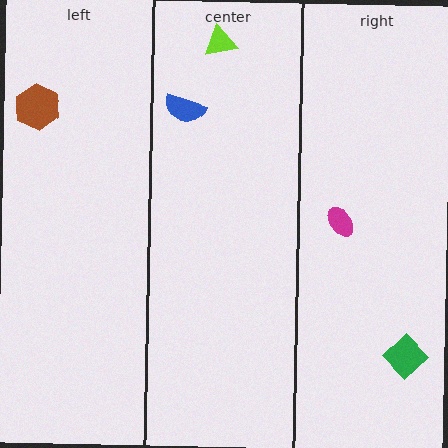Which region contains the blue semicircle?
The center region.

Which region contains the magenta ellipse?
The right region.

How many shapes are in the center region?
2.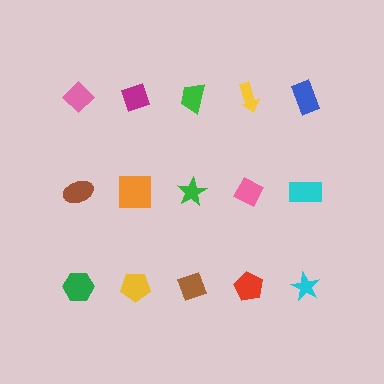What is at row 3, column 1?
A green hexagon.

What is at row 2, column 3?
A green star.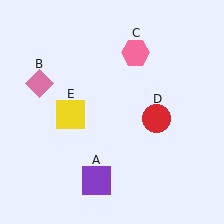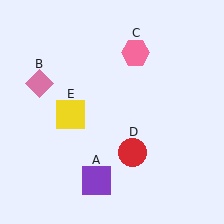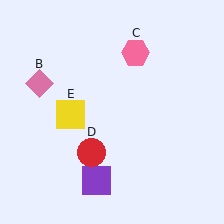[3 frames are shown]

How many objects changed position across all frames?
1 object changed position: red circle (object D).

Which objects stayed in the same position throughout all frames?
Purple square (object A) and pink diamond (object B) and pink hexagon (object C) and yellow square (object E) remained stationary.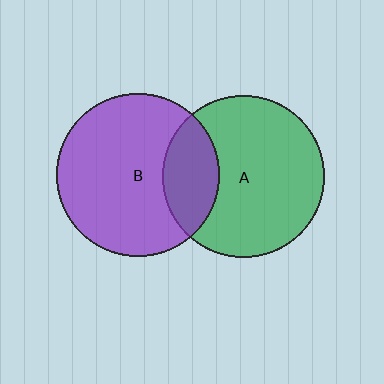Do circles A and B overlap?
Yes.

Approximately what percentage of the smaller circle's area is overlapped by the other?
Approximately 25%.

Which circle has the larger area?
Circle B (purple).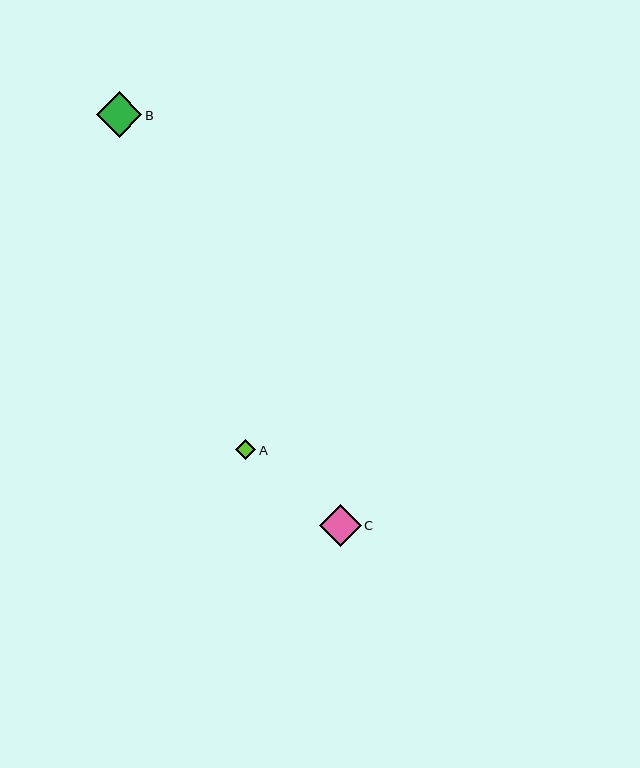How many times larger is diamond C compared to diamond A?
Diamond C is approximately 2.1 times the size of diamond A.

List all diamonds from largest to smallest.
From largest to smallest: B, C, A.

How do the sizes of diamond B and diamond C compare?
Diamond B and diamond C are approximately the same size.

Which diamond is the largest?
Diamond B is the largest with a size of approximately 46 pixels.